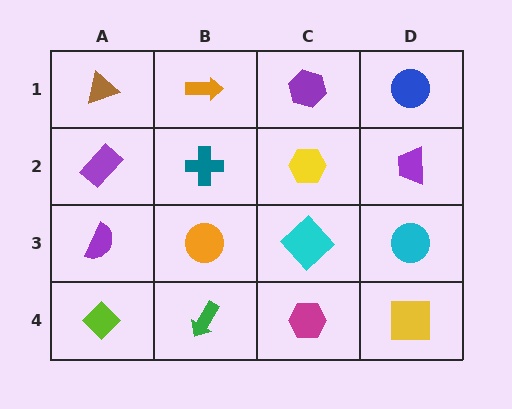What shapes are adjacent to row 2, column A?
A brown triangle (row 1, column A), a purple semicircle (row 3, column A), a teal cross (row 2, column B).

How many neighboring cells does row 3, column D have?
3.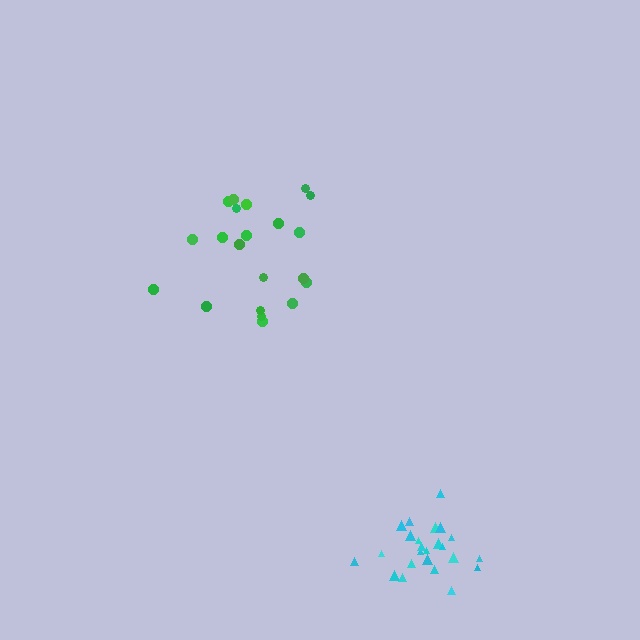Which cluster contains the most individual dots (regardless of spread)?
Cyan (24).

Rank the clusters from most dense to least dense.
cyan, green.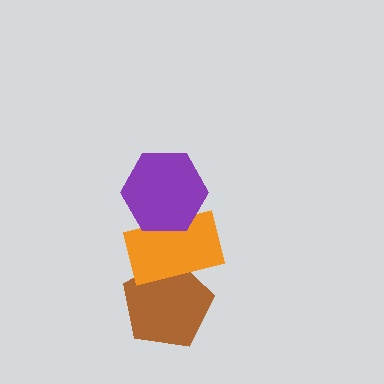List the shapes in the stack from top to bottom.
From top to bottom: the purple hexagon, the orange rectangle, the brown pentagon.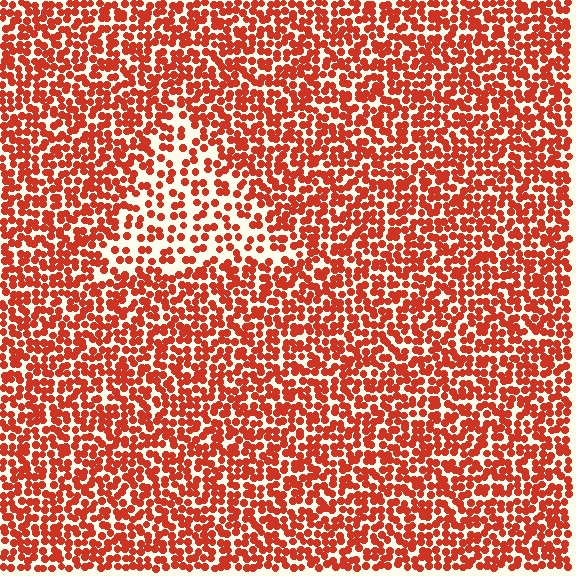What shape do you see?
I see a triangle.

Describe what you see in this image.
The image contains small red elements arranged at two different densities. A triangle-shaped region is visible where the elements are less densely packed than the surrounding area.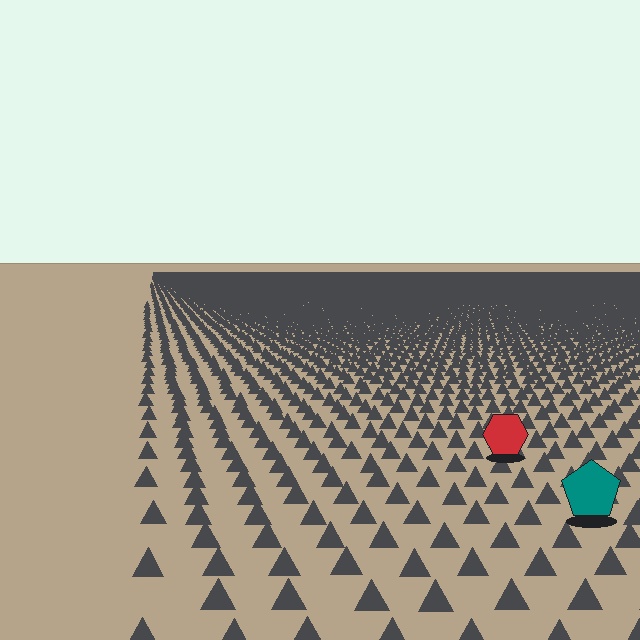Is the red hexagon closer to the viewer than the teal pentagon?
No. The teal pentagon is closer — you can tell from the texture gradient: the ground texture is coarser near it.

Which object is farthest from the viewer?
The red hexagon is farthest from the viewer. It appears smaller and the ground texture around it is denser.